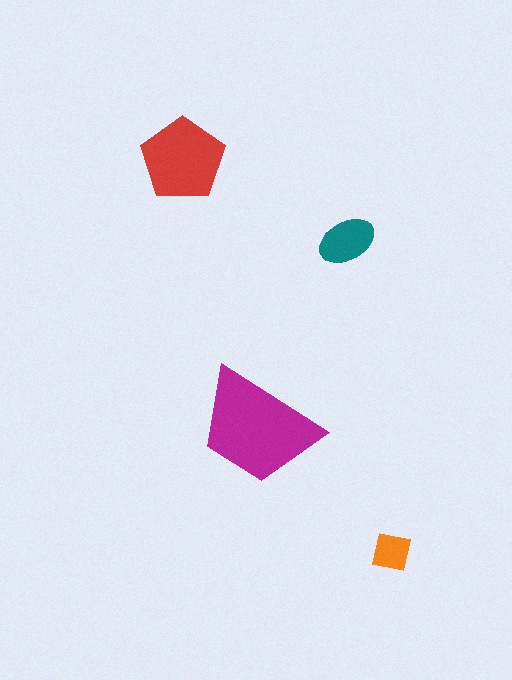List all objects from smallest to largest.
The orange square, the teal ellipse, the red pentagon, the magenta trapezoid.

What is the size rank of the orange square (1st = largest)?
4th.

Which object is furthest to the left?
The red pentagon is leftmost.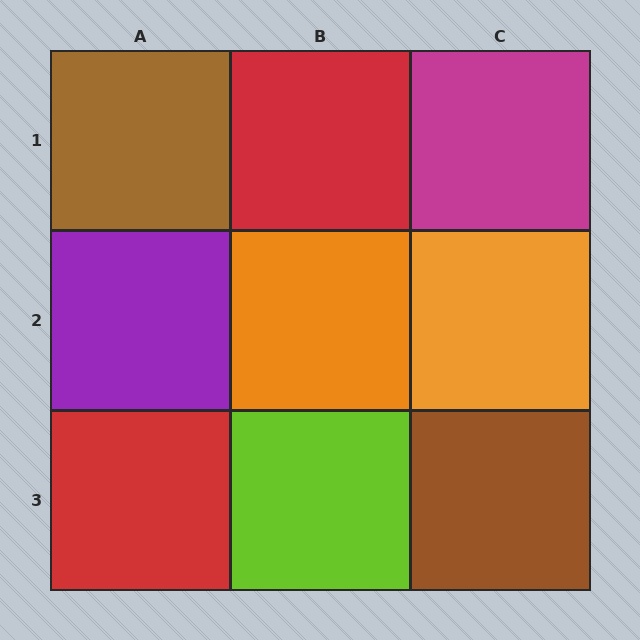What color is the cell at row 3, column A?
Red.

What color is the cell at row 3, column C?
Brown.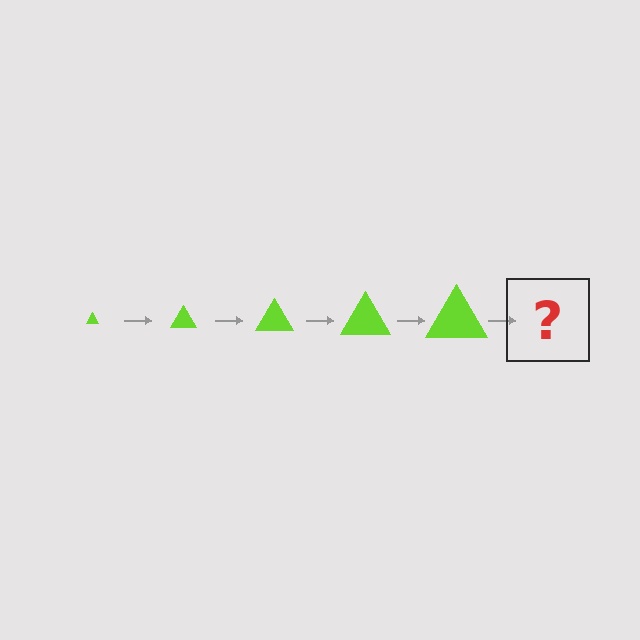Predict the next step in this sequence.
The next step is a lime triangle, larger than the previous one.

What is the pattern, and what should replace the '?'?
The pattern is that the triangle gets progressively larger each step. The '?' should be a lime triangle, larger than the previous one.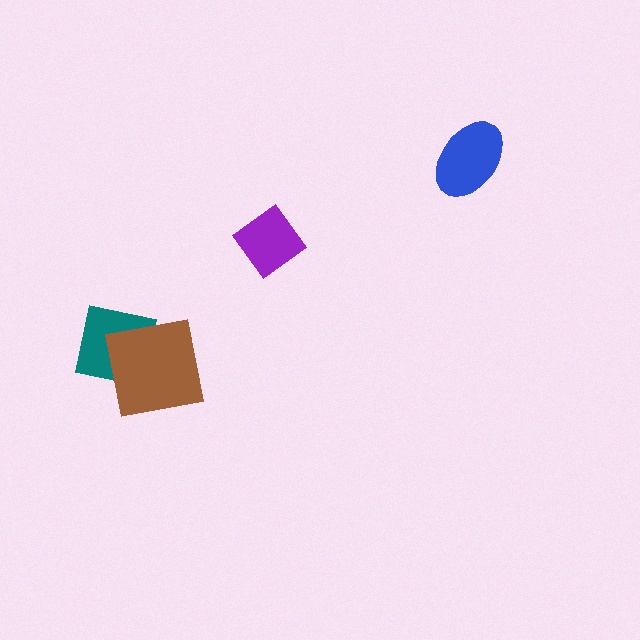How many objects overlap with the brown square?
1 object overlaps with the brown square.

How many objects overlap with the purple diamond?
0 objects overlap with the purple diamond.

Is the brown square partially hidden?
No, no other shape covers it.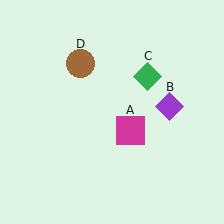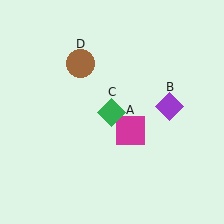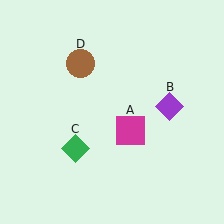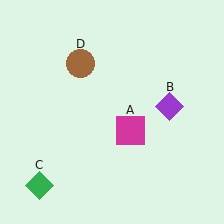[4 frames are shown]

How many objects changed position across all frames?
1 object changed position: green diamond (object C).